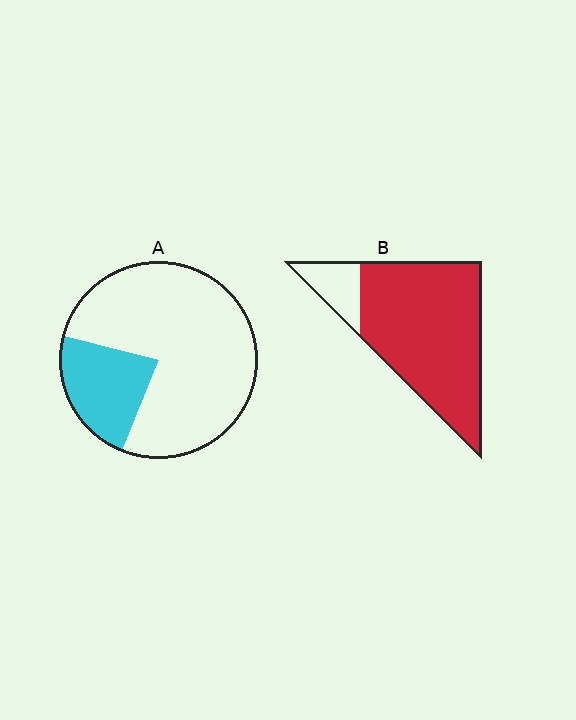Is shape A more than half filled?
No.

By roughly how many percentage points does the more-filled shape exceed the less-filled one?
By roughly 60 percentage points (B over A).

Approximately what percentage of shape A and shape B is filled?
A is approximately 25% and B is approximately 85%.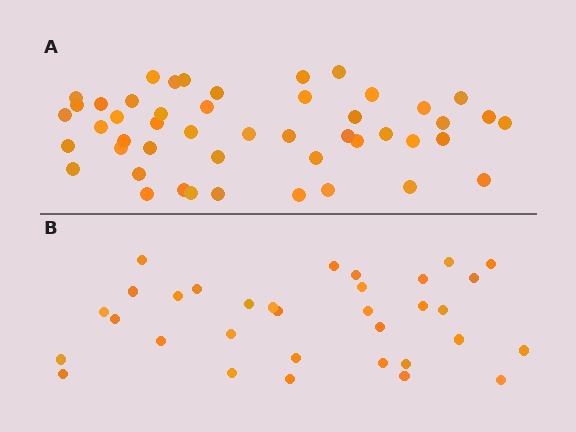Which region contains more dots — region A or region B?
Region A (the top region) has more dots.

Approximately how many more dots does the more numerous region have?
Region A has approximately 15 more dots than region B.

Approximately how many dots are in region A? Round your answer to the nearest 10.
About 50 dots. (The exact count is 48, which rounds to 50.)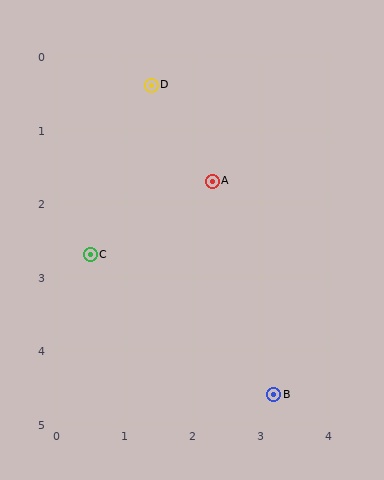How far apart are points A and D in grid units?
Points A and D are about 1.6 grid units apart.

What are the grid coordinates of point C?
Point C is at approximately (0.5, 2.7).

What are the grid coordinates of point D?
Point D is at approximately (1.4, 0.4).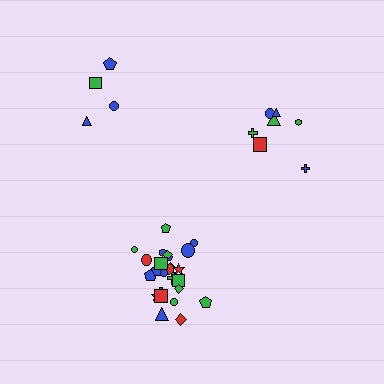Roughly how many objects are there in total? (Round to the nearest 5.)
Roughly 35 objects in total.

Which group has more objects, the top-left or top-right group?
The top-right group.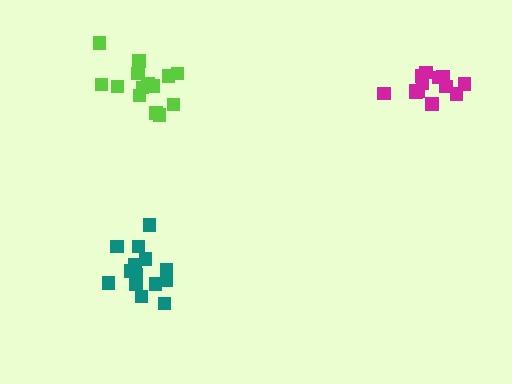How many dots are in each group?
Group 1: 13 dots, Group 2: 14 dots, Group 3: 14 dots (41 total).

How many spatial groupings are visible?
There are 3 spatial groupings.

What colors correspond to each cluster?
The clusters are colored: magenta, lime, teal.